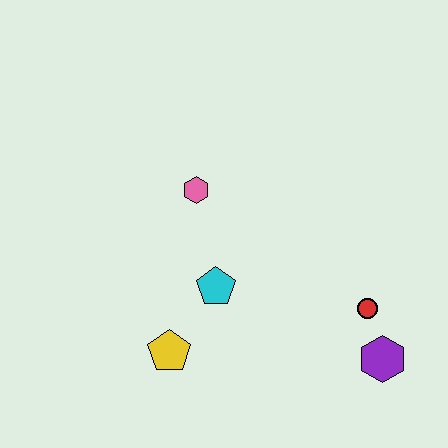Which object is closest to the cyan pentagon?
The yellow pentagon is closest to the cyan pentagon.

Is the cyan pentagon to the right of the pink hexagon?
Yes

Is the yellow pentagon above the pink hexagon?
No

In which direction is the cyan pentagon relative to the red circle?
The cyan pentagon is to the left of the red circle.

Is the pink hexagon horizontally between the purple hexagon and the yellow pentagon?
Yes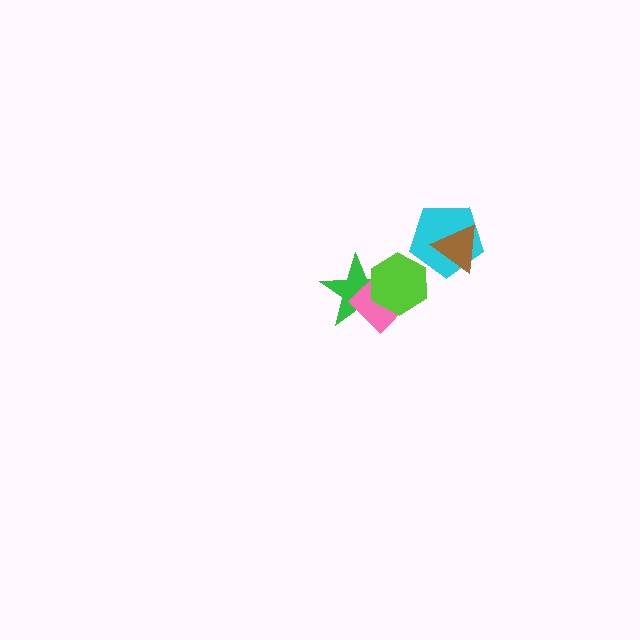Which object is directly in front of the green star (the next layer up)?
The pink diamond is directly in front of the green star.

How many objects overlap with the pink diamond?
2 objects overlap with the pink diamond.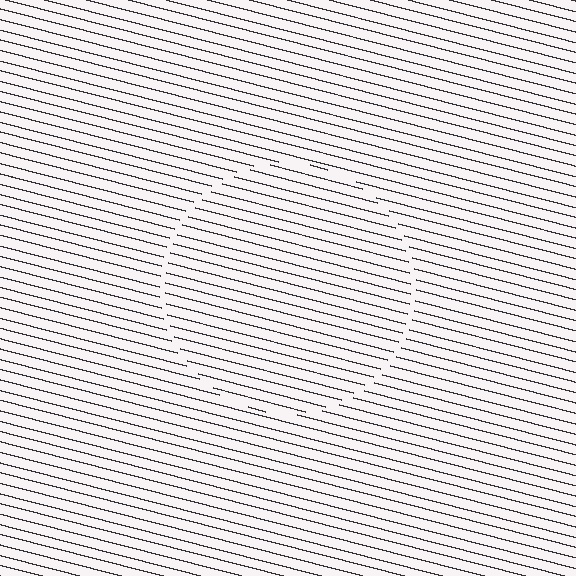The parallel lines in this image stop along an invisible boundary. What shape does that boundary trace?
An illusory circle. The interior of the shape contains the same grating, shifted by half a period — the contour is defined by the phase discontinuity where line-ends from the inner and outer gratings abut.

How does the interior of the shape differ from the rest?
The interior of the shape contains the same grating, shifted by half a period — the contour is defined by the phase discontinuity where line-ends from the inner and outer gratings abut.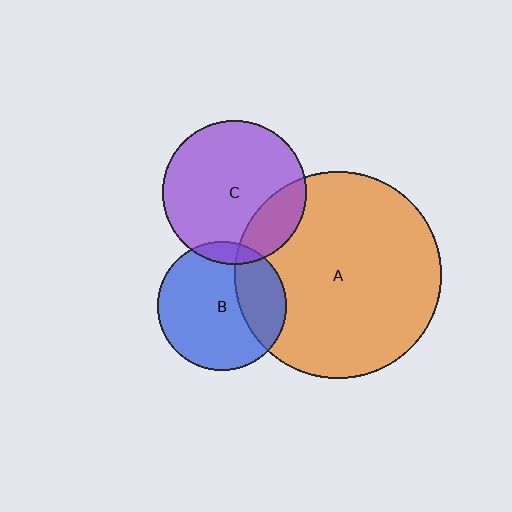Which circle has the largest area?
Circle A (orange).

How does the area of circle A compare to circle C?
Approximately 2.1 times.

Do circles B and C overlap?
Yes.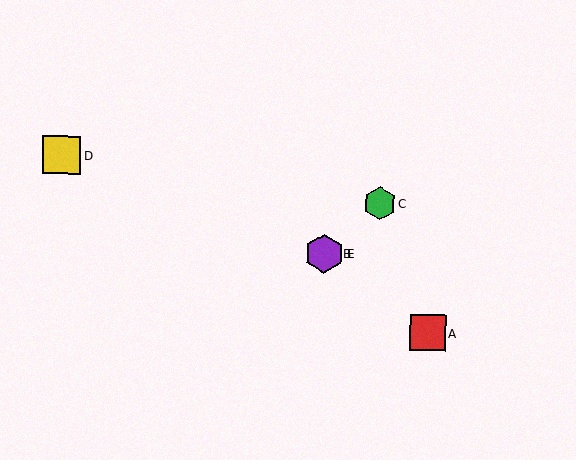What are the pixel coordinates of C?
Object C is at (380, 203).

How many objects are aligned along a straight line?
3 objects (A, B, E) are aligned along a straight line.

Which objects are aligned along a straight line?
Objects A, B, E are aligned along a straight line.